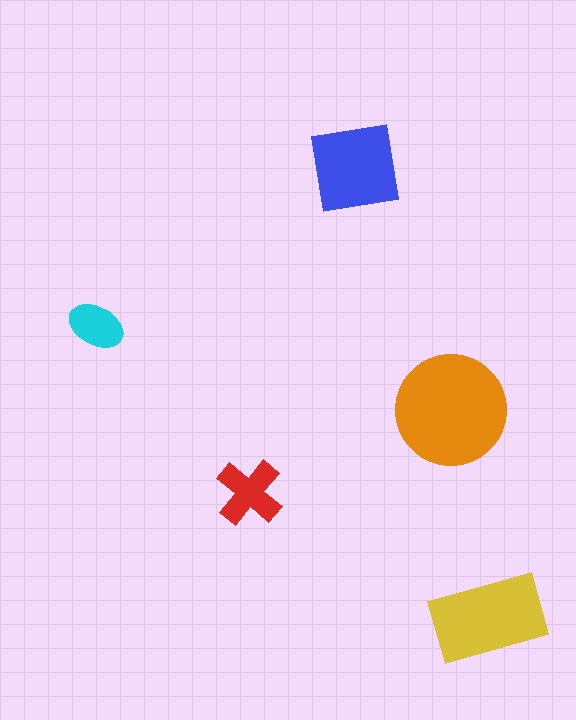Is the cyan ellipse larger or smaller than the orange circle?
Smaller.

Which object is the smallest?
The cyan ellipse.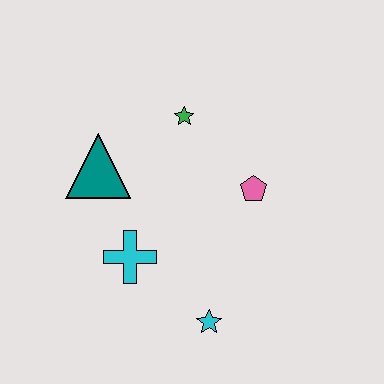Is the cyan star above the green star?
No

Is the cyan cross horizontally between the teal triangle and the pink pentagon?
Yes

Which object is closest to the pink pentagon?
The green star is closest to the pink pentagon.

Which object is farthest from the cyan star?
The green star is farthest from the cyan star.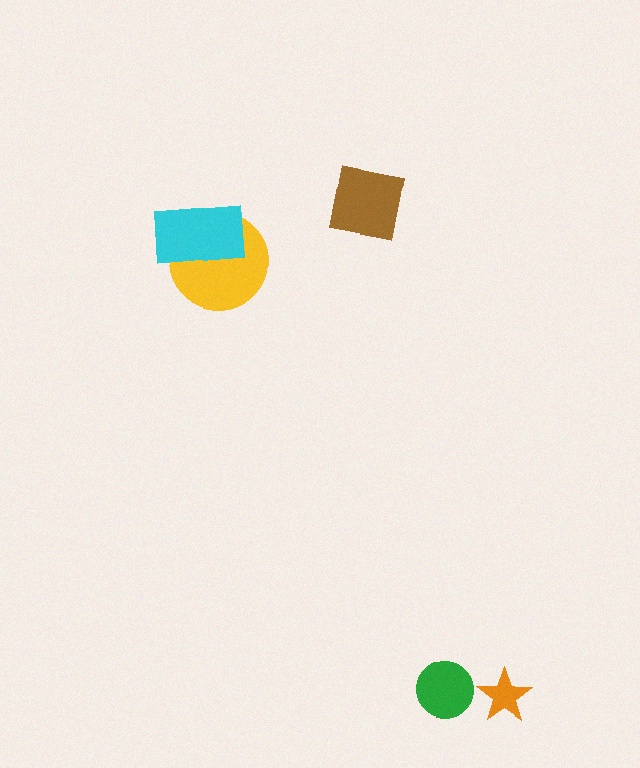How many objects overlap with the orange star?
0 objects overlap with the orange star.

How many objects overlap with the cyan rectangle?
1 object overlaps with the cyan rectangle.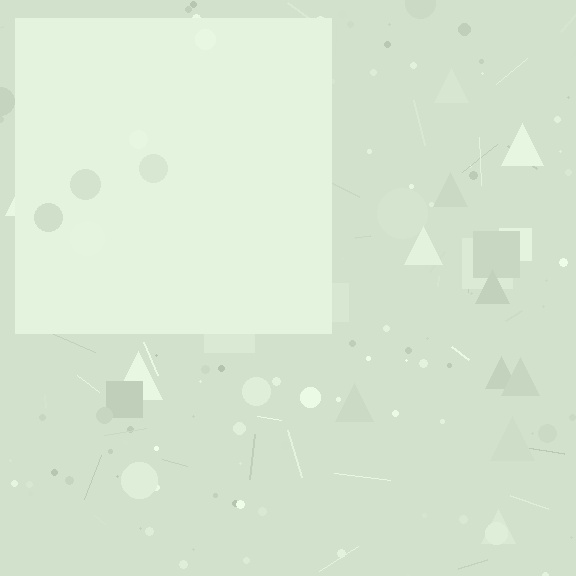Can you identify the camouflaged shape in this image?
The camouflaged shape is a square.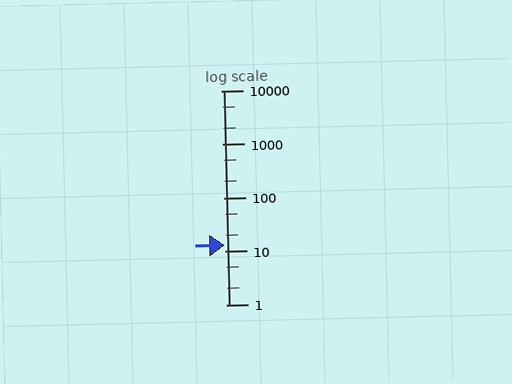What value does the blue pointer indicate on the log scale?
The pointer indicates approximately 13.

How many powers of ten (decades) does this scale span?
The scale spans 4 decades, from 1 to 10000.